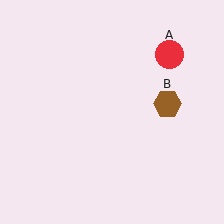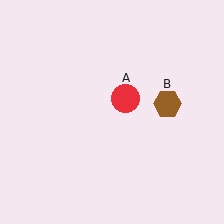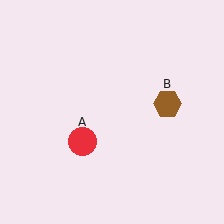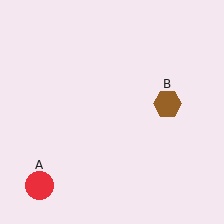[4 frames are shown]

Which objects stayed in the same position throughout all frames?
Brown hexagon (object B) remained stationary.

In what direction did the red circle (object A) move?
The red circle (object A) moved down and to the left.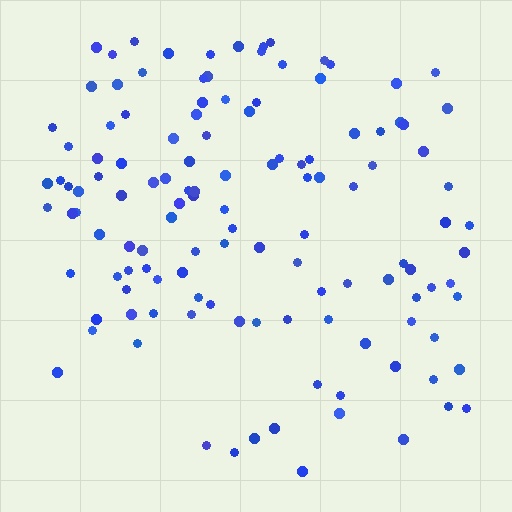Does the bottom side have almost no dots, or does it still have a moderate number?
Still a moderate number, just noticeably fewer than the top.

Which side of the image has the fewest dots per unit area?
The bottom.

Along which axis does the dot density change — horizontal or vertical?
Vertical.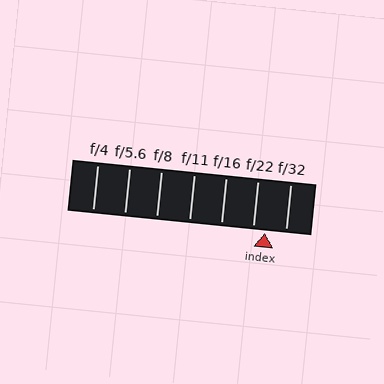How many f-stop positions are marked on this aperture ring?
There are 7 f-stop positions marked.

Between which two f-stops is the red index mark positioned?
The index mark is between f/22 and f/32.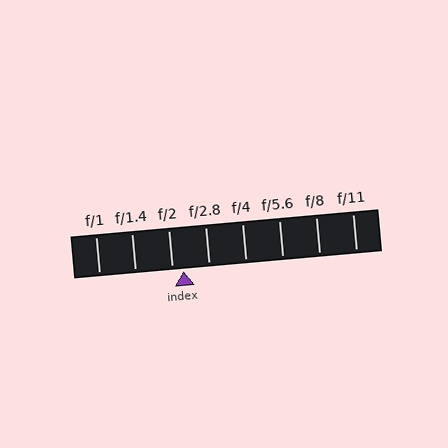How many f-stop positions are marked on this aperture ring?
There are 8 f-stop positions marked.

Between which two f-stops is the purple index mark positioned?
The index mark is between f/2 and f/2.8.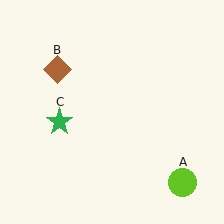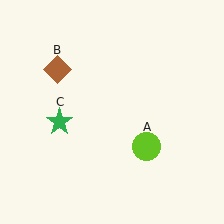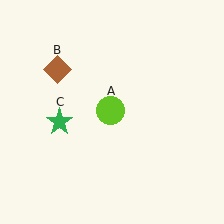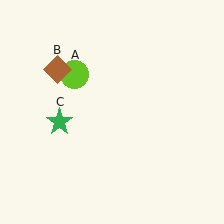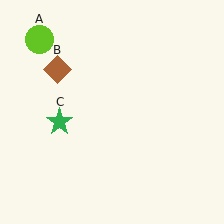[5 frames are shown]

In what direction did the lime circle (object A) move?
The lime circle (object A) moved up and to the left.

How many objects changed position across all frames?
1 object changed position: lime circle (object A).